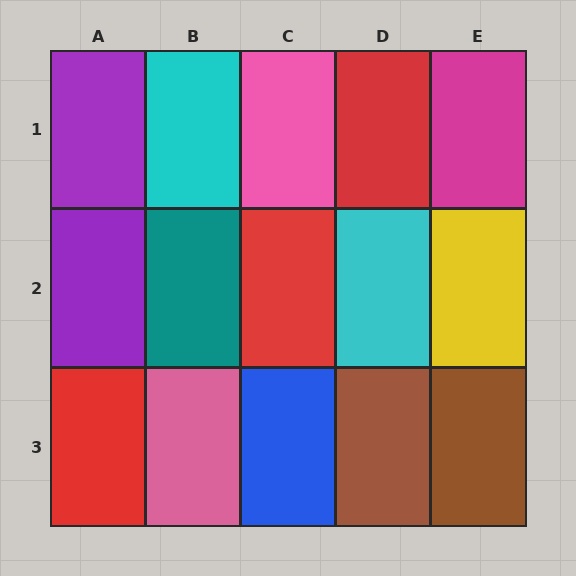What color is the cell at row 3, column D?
Brown.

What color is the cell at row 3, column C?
Blue.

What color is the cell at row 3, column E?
Brown.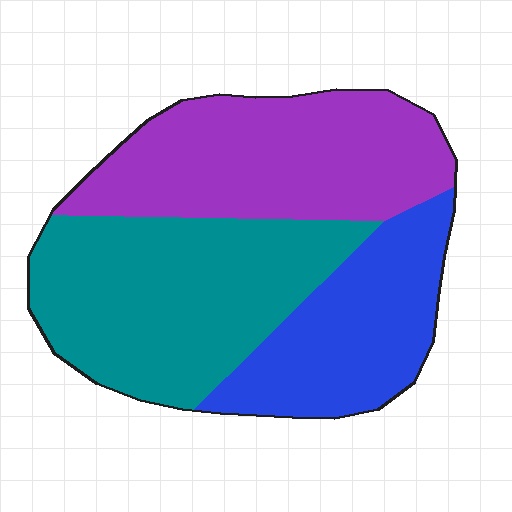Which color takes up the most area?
Teal, at roughly 40%.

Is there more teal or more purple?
Teal.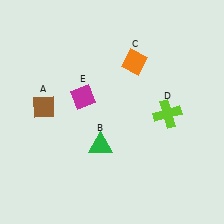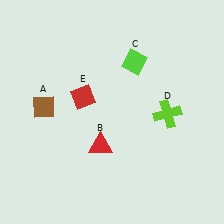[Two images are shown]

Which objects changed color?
B changed from green to red. C changed from orange to lime. E changed from magenta to red.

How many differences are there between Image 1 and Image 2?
There are 3 differences between the two images.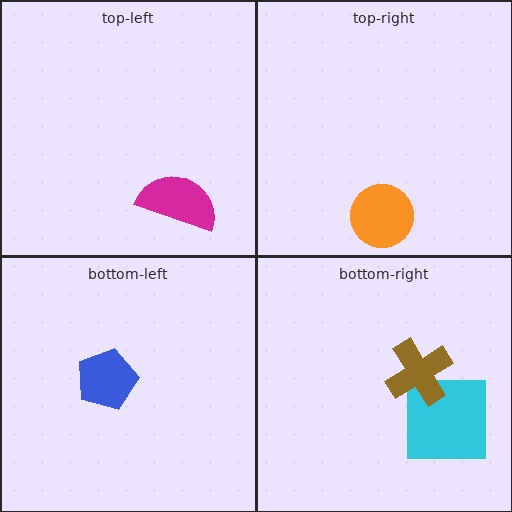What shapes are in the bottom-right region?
The cyan square, the brown cross.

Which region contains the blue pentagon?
The bottom-left region.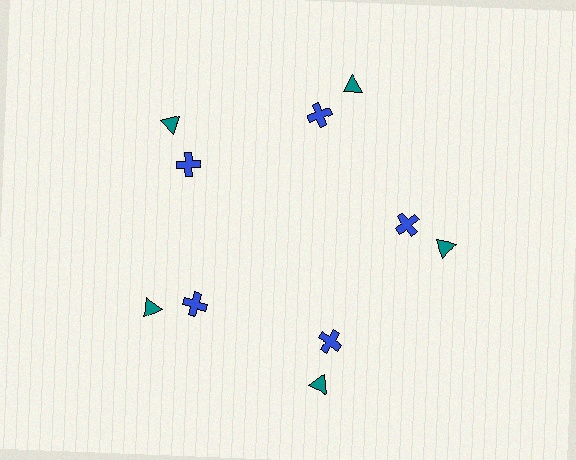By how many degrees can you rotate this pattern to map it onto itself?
The pattern maps onto itself every 72 degrees of rotation.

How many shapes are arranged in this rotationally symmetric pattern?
There are 10 shapes, arranged in 5 groups of 2.